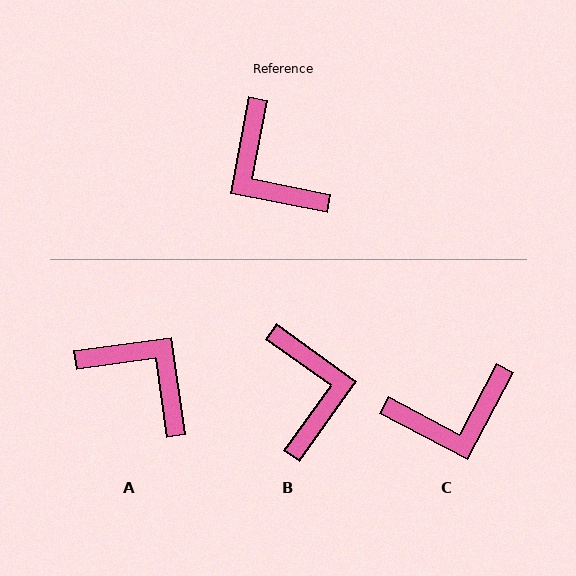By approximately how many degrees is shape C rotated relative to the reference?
Approximately 73 degrees counter-clockwise.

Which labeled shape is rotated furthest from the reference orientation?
A, about 161 degrees away.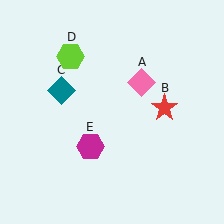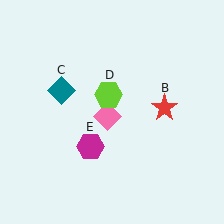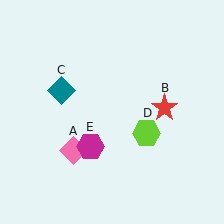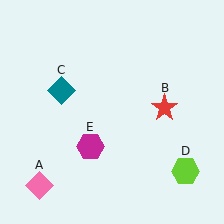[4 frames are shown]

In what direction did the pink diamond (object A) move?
The pink diamond (object A) moved down and to the left.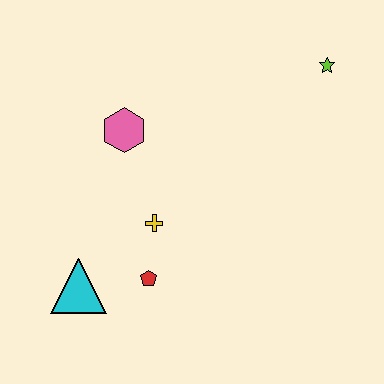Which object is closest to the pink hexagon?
The yellow cross is closest to the pink hexagon.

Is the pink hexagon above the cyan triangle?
Yes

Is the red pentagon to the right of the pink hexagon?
Yes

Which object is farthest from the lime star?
The cyan triangle is farthest from the lime star.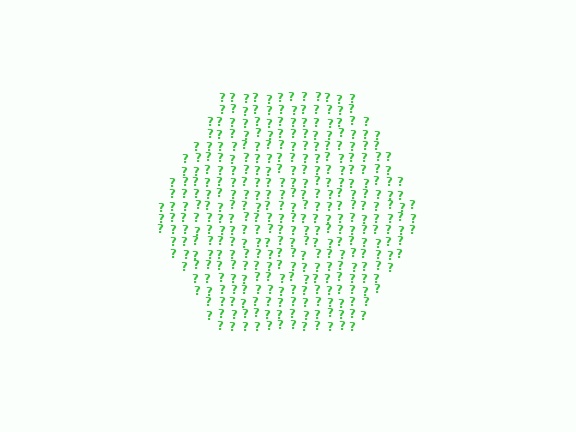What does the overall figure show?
The overall figure shows a hexagon.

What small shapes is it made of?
It is made of small question marks.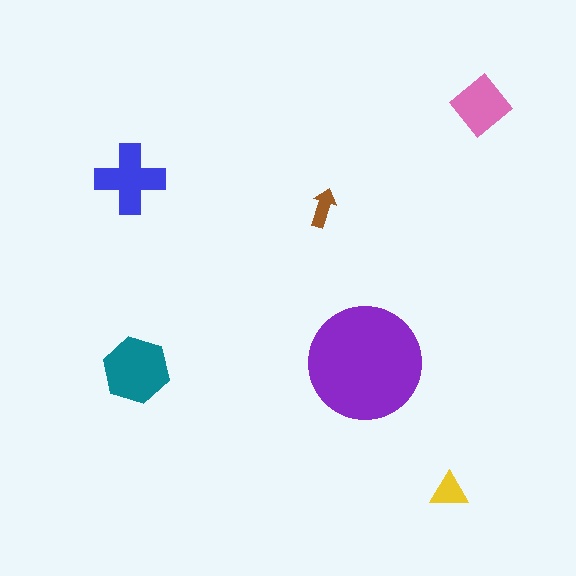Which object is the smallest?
The brown arrow.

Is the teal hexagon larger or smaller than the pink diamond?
Larger.